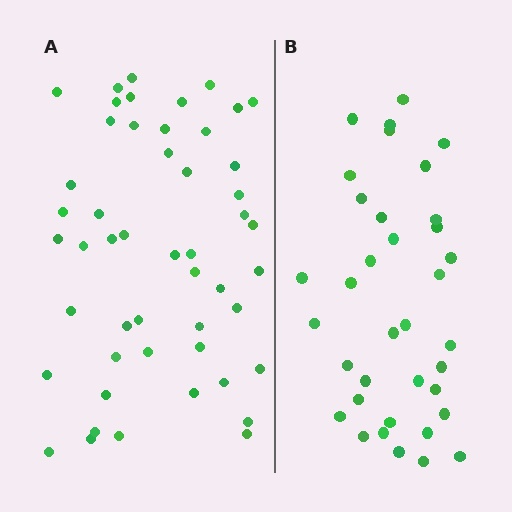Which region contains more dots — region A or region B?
Region A (the left region) has more dots.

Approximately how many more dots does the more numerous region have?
Region A has approximately 15 more dots than region B.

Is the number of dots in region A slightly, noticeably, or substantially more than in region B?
Region A has noticeably more, but not dramatically so. The ratio is roughly 1.4 to 1.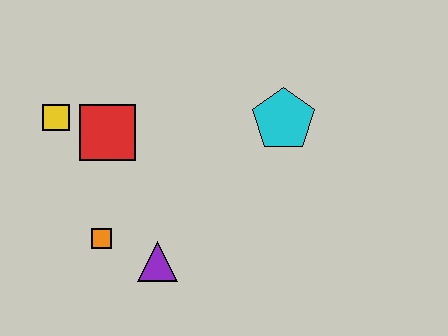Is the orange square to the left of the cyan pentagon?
Yes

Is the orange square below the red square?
Yes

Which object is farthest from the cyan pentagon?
The yellow square is farthest from the cyan pentagon.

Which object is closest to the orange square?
The purple triangle is closest to the orange square.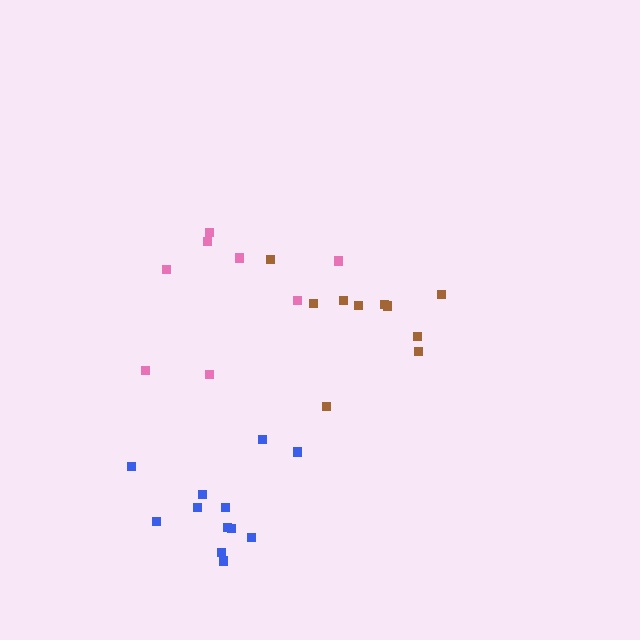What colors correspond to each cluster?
The clusters are colored: pink, brown, blue.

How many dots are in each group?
Group 1: 8 dots, Group 2: 10 dots, Group 3: 12 dots (30 total).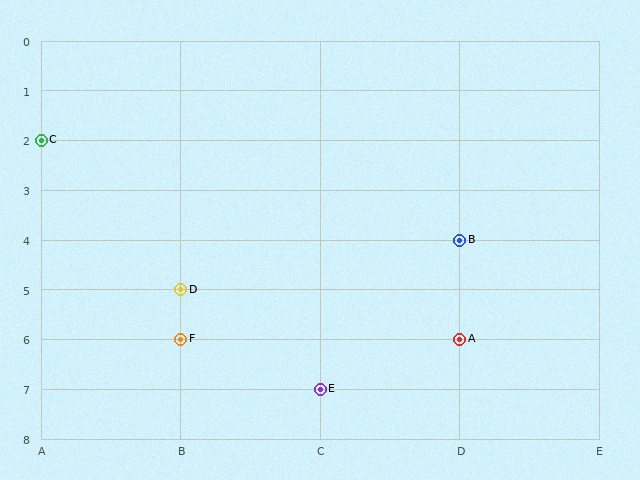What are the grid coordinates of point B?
Point B is at grid coordinates (D, 4).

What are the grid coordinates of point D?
Point D is at grid coordinates (B, 5).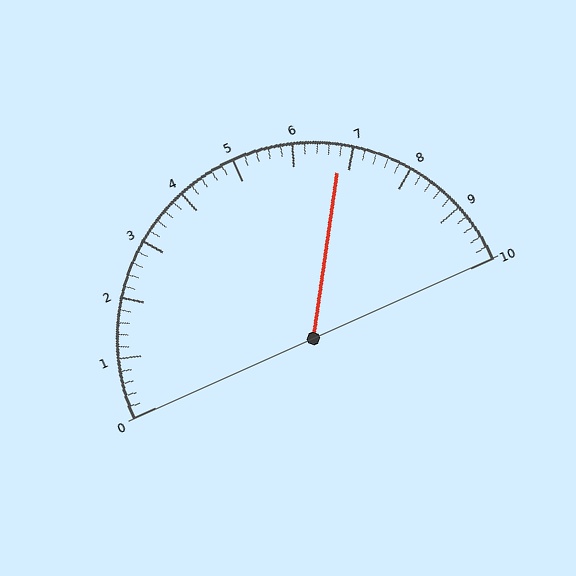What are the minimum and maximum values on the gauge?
The gauge ranges from 0 to 10.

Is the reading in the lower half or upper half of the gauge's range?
The reading is in the upper half of the range (0 to 10).